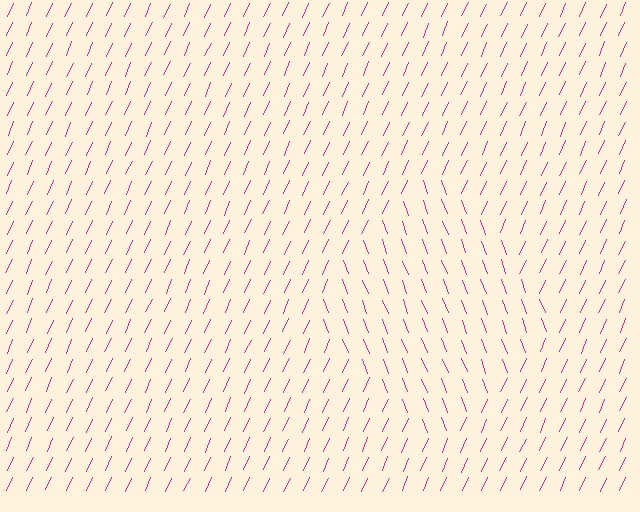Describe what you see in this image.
The image is filled with small magenta line segments. A diamond region in the image has lines oriented differently from the surrounding lines, creating a visible texture boundary.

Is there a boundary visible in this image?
Yes, there is a texture boundary formed by a change in line orientation.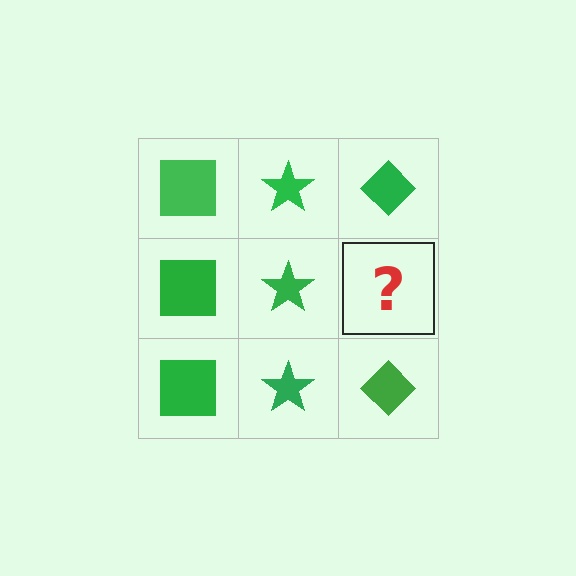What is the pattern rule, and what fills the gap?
The rule is that each column has a consistent shape. The gap should be filled with a green diamond.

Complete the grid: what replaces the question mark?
The question mark should be replaced with a green diamond.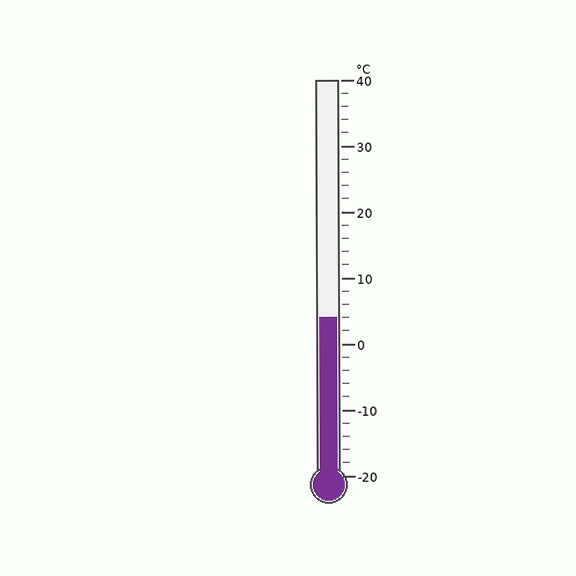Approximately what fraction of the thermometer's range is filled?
The thermometer is filled to approximately 40% of its range.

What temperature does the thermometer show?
The thermometer shows approximately 4°C.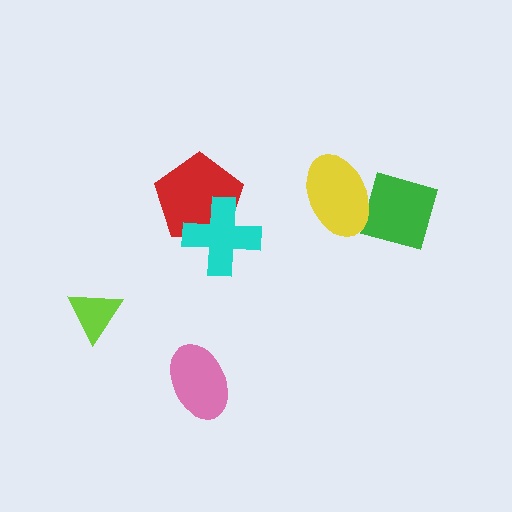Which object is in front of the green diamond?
The yellow ellipse is in front of the green diamond.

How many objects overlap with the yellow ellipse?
1 object overlaps with the yellow ellipse.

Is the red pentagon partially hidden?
Yes, it is partially covered by another shape.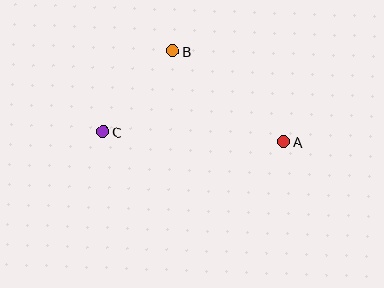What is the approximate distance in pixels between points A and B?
The distance between A and B is approximately 143 pixels.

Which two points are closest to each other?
Points B and C are closest to each other.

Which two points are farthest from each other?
Points A and C are farthest from each other.